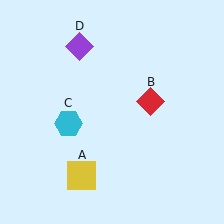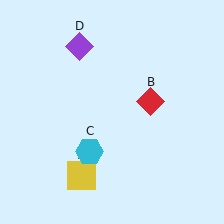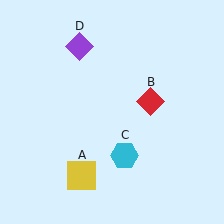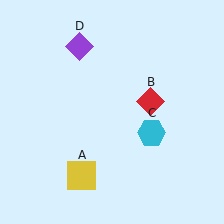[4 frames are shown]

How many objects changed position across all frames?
1 object changed position: cyan hexagon (object C).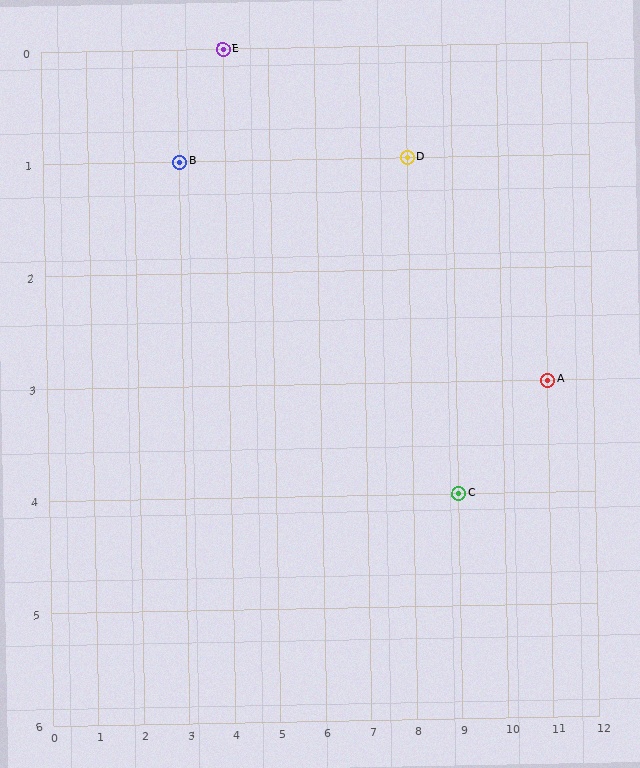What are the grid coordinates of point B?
Point B is at grid coordinates (3, 1).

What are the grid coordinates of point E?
Point E is at grid coordinates (4, 0).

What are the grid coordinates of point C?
Point C is at grid coordinates (9, 4).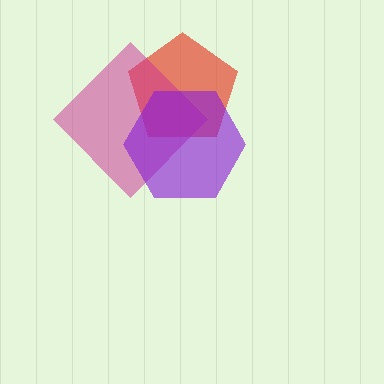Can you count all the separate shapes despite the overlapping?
Yes, there are 3 separate shapes.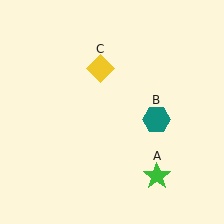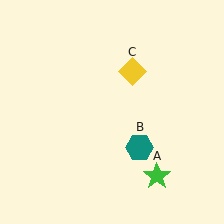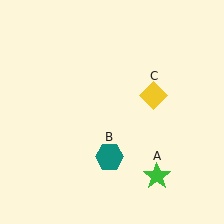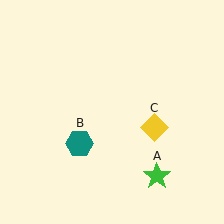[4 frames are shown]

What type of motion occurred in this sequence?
The teal hexagon (object B), yellow diamond (object C) rotated clockwise around the center of the scene.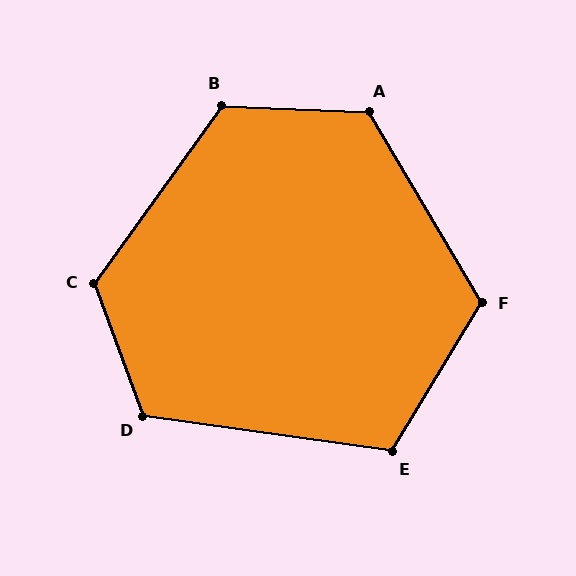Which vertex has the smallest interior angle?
E, at approximately 113 degrees.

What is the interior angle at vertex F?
Approximately 119 degrees (obtuse).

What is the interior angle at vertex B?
Approximately 123 degrees (obtuse).